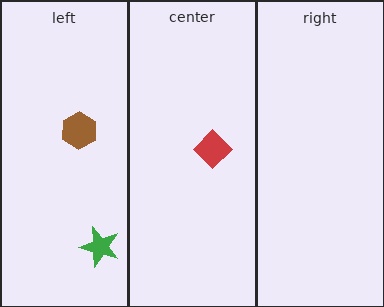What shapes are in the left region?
The green star, the brown hexagon.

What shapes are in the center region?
The red diamond.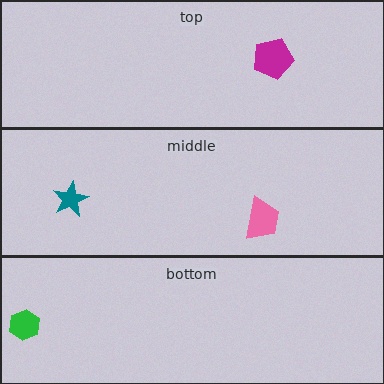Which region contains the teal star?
The middle region.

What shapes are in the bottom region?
The green hexagon.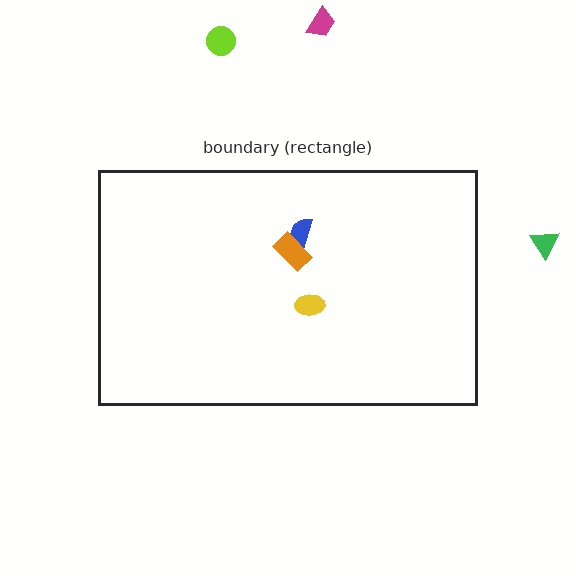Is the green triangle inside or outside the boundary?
Outside.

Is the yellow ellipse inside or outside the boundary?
Inside.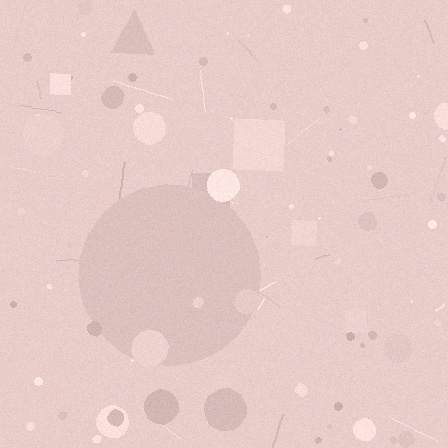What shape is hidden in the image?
A circle is hidden in the image.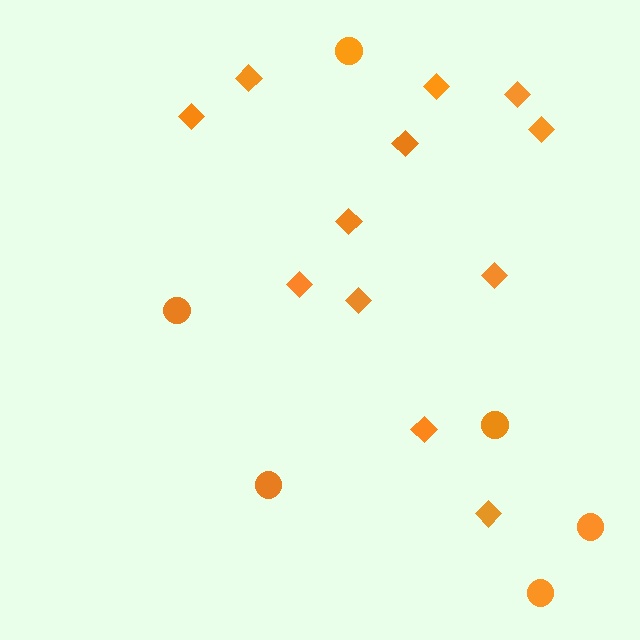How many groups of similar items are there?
There are 2 groups: one group of circles (6) and one group of diamonds (12).